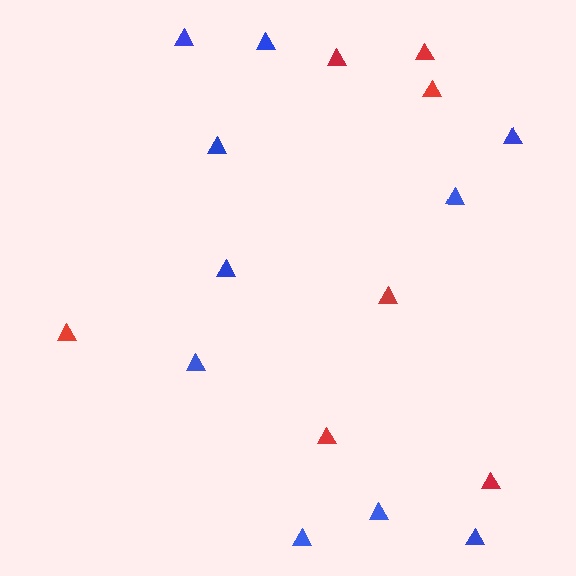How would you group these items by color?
There are 2 groups: one group of blue triangles (10) and one group of red triangles (7).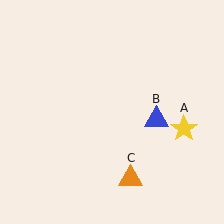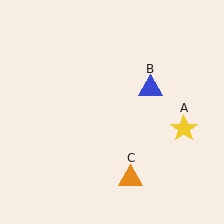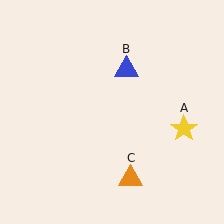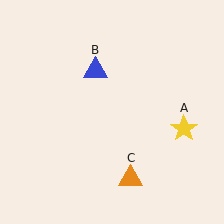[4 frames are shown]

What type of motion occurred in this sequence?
The blue triangle (object B) rotated counterclockwise around the center of the scene.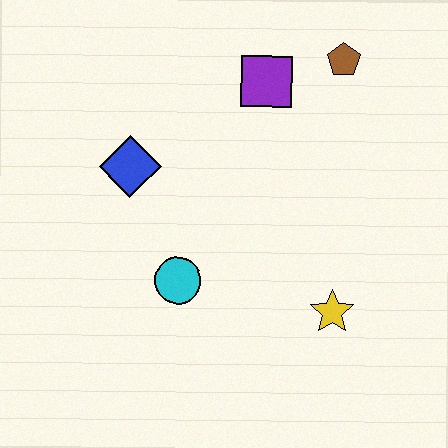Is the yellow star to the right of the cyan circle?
Yes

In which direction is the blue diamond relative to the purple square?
The blue diamond is to the left of the purple square.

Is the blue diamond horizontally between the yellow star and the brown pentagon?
No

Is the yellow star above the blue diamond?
No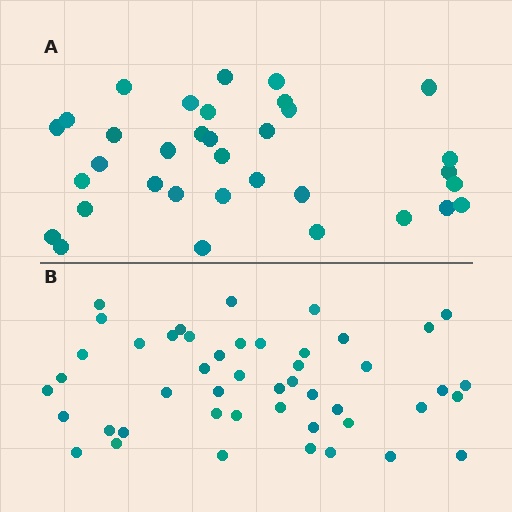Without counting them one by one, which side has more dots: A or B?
Region B (the bottom region) has more dots.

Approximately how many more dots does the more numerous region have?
Region B has approximately 15 more dots than region A.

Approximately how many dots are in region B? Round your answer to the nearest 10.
About 50 dots. (The exact count is 47, which rounds to 50.)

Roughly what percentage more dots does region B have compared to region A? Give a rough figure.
About 40% more.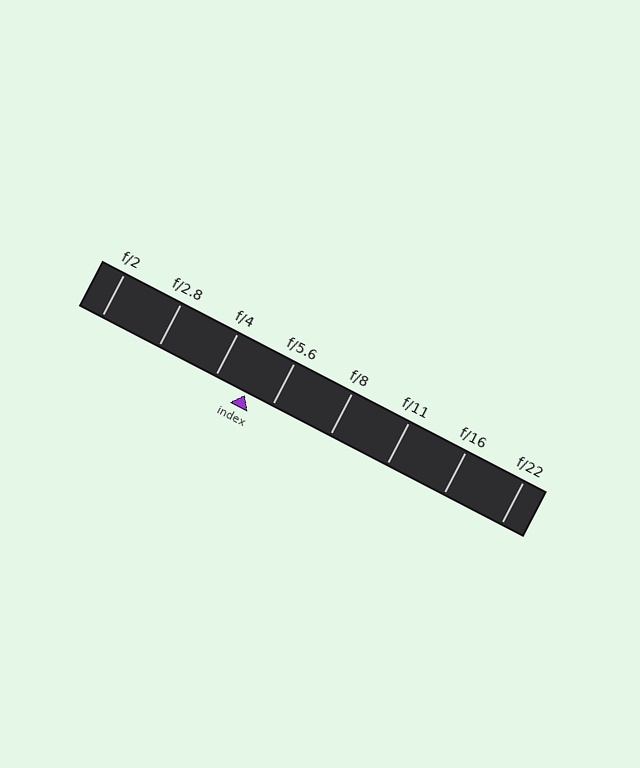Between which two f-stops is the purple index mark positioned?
The index mark is between f/4 and f/5.6.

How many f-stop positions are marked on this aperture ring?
There are 8 f-stop positions marked.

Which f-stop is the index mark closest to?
The index mark is closest to f/5.6.